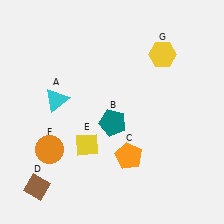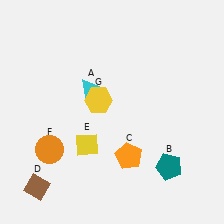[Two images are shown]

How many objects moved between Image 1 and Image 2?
3 objects moved between the two images.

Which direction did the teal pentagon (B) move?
The teal pentagon (B) moved right.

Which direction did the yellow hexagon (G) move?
The yellow hexagon (G) moved left.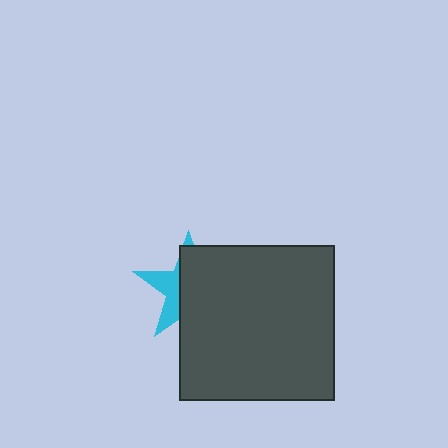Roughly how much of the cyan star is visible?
A small part of it is visible (roughly 36%).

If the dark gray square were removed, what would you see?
You would see the complete cyan star.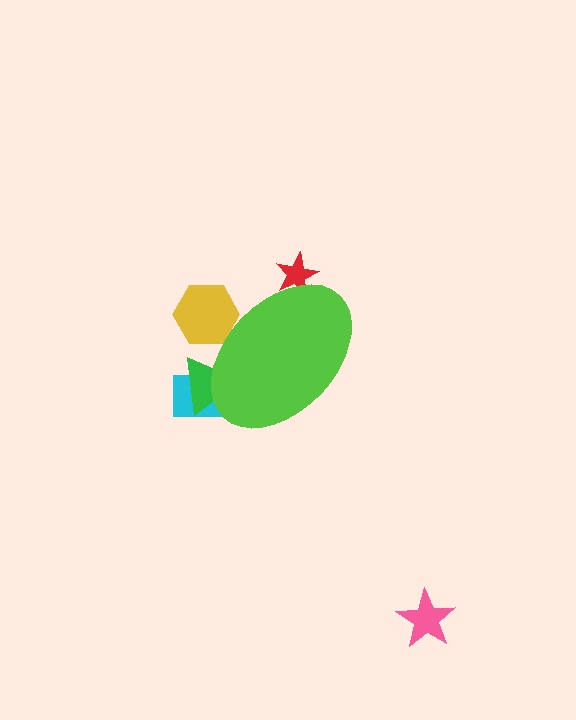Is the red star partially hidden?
Yes, the red star is partially hidden behind the lime ellipse.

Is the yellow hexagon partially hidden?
Yes, the yellow hexagon is partially hidden behind the lime ellipse.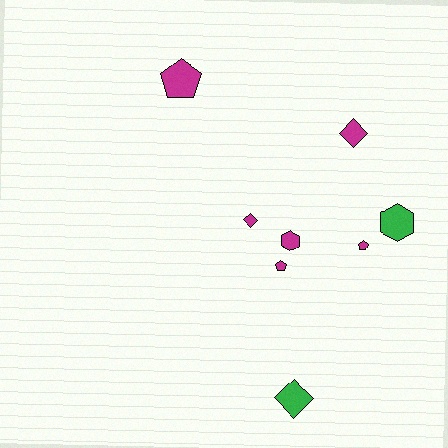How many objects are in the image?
There are 8 objects.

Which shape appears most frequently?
Pentagon, with 3 objects.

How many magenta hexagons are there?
There is 1 magenta hexagon.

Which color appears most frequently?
Magenta, with 6 objects.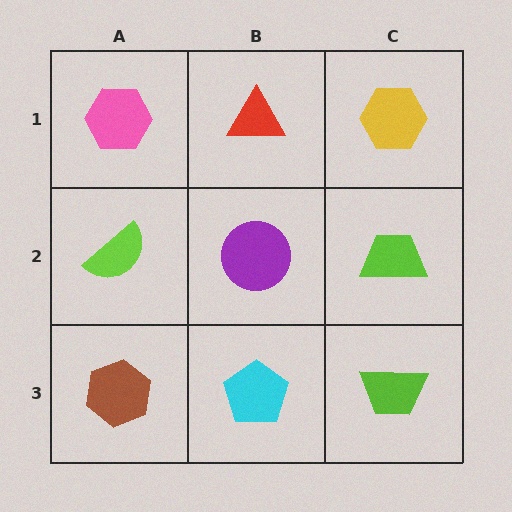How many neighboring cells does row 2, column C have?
3.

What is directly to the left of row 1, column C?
A red triangle.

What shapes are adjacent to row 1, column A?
A lime semicircle (row 2, column A), a red triangle (row 1, column B).